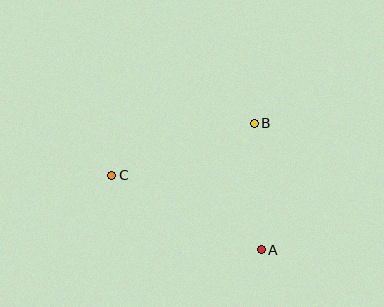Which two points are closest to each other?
Points A and B are closest to each other.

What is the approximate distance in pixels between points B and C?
The distance between B and C is approximately 151 pixels.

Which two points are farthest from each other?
Points A and C are farthest from each other.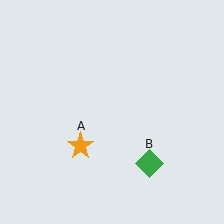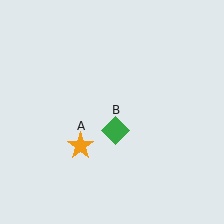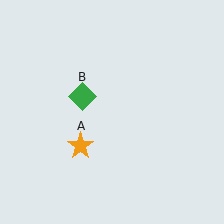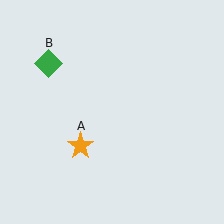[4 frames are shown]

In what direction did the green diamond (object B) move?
The green diamond (object B) moved up and to the left.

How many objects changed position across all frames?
1 object changed position: green diamond (object B).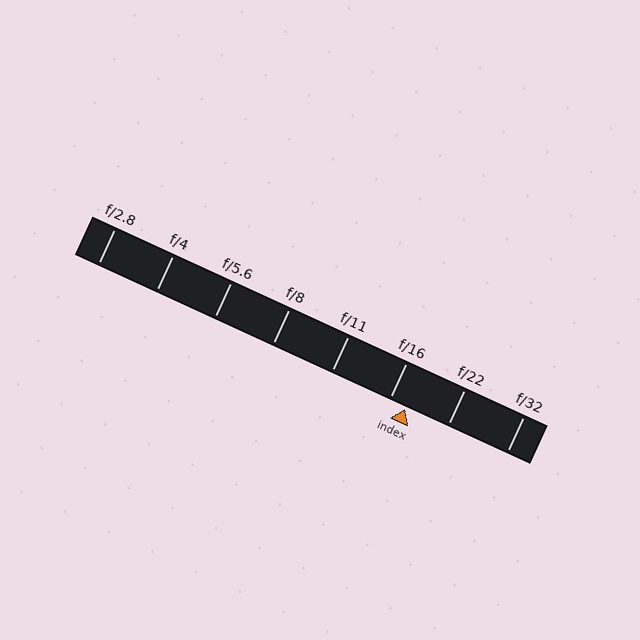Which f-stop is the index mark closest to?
The index mark is closest to f/16.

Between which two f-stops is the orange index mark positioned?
The index mark is between f/16 and f/22.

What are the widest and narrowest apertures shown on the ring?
The widest aperture shown is f/2.8 and the narrowest is f/32.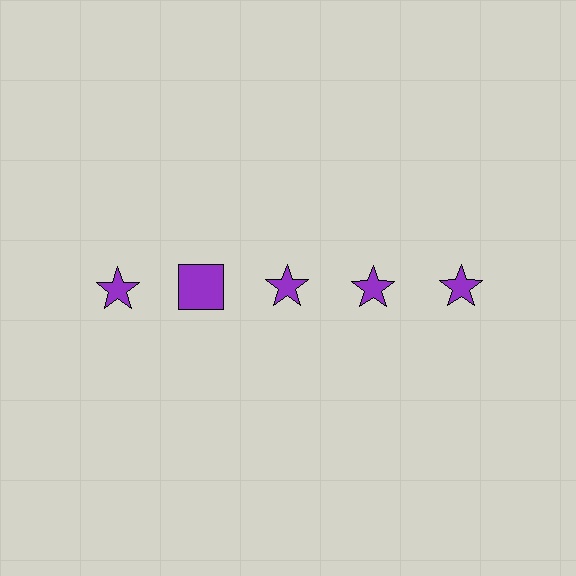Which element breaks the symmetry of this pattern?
The purple square in the top row, second from left column breaks the symmetry. All other shapes are purple stars.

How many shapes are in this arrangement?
There are 5 shapes arranged in a grid pattern.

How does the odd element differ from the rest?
It has a different shape: square instead of star.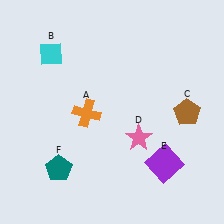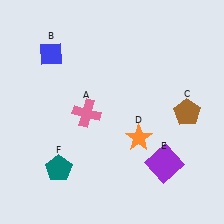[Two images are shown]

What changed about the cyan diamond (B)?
In Image 1, B is cyan. In Image 2, it changed to blue.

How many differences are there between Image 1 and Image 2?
There are 3 differences between the two images.